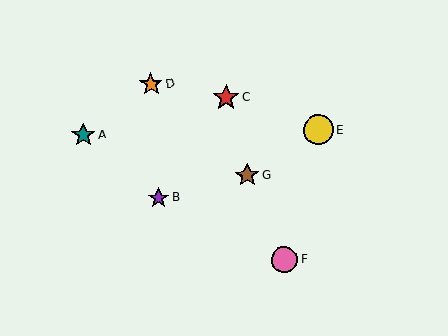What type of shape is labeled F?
Shape F is a pink circle.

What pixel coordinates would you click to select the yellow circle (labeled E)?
Click at (318, 130) to select the yellow circle E.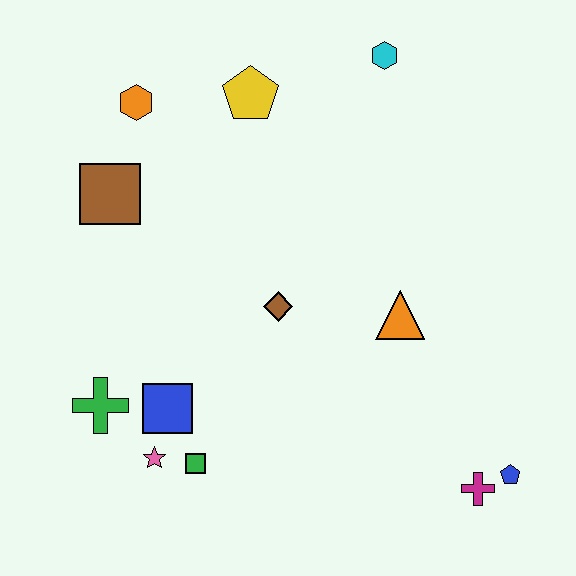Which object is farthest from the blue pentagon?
The orange hexagon is farthest from the blue pentagon.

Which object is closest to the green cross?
The blue square is closest to the green cross.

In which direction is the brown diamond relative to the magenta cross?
The brown diamond is to the left of the magenta cross.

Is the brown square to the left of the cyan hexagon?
Yes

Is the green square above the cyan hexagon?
No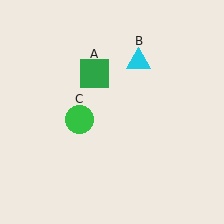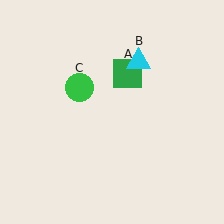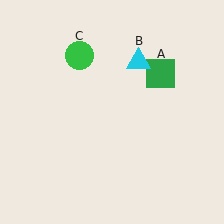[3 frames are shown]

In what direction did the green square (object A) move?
The green square (object A) moved right.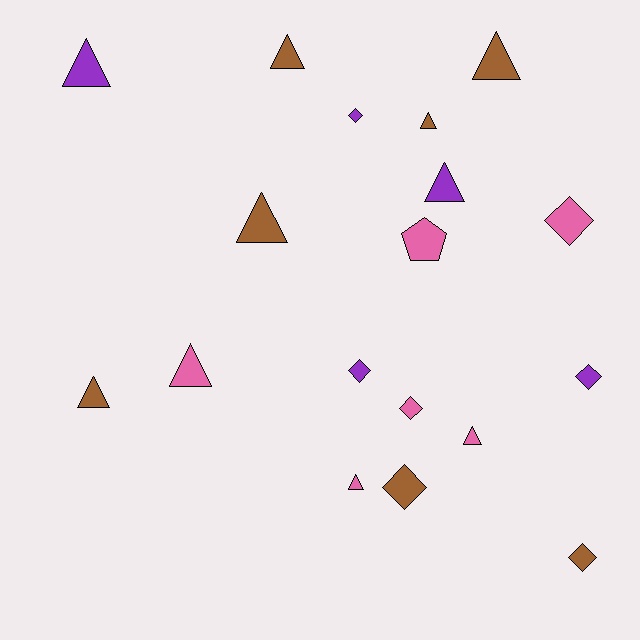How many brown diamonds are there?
There are 2 brown diamonds.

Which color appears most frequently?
Brown, with 7 objects.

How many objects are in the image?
There are 18 objects.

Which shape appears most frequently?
Triangle, with 10 objects.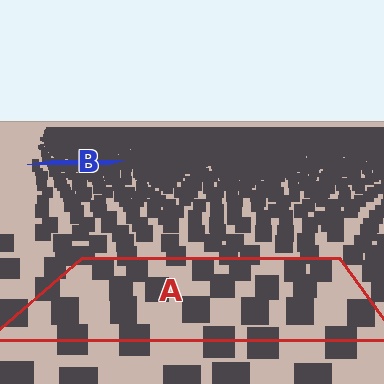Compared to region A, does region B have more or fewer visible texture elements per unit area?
Region B has more texture elements per unit area — they are packed more densely because it is farther away.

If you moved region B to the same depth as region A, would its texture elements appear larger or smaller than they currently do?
They would appear larger. At a closer depth, the same texture elements are projected at a bigger on-screen size.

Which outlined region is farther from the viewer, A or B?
Region B is farther from the viewer — the texture elements inside it appear smaller and more densely packed.